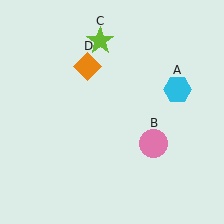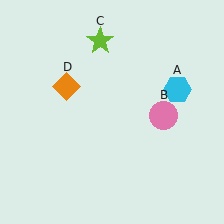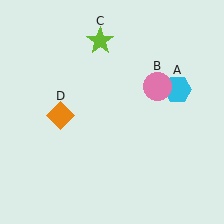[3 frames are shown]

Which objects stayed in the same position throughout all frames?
Cyan hexagon (object A) and lime star (object C) remained stationary.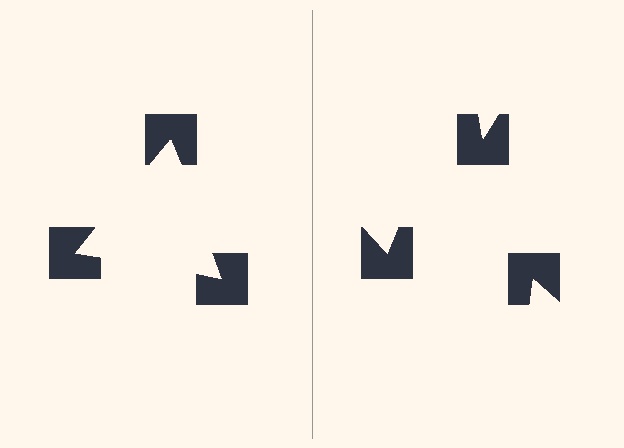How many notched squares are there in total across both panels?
6 — 3 on each side.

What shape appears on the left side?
An illusory triangle.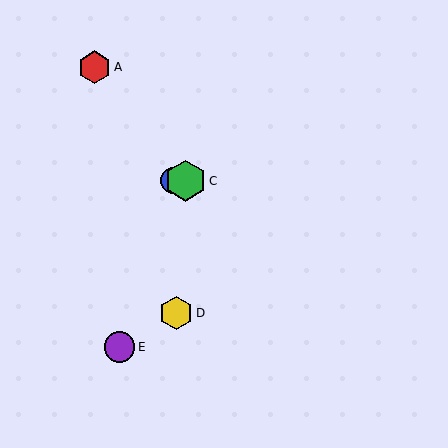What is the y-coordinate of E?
Object E is at y≈347.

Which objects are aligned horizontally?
Objects B, C are aligned horizontally.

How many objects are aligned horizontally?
2 objects (B, C) are aligned horizontally.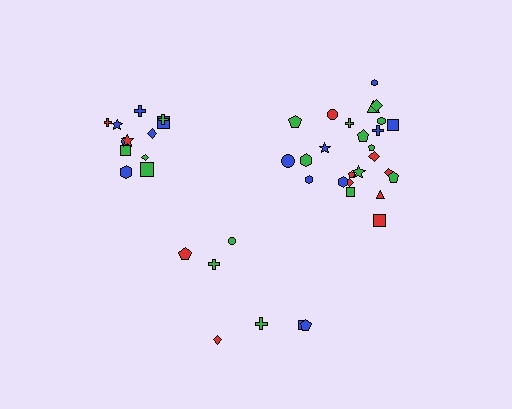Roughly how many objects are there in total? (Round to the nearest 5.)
Roughly 45 objects in total.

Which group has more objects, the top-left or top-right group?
The top-right group.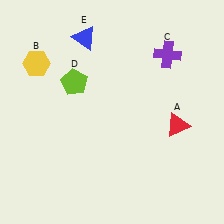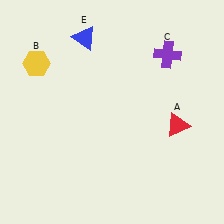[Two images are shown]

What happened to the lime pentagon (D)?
The lime pentagon (D) was removed in Image 2. It was in the top-left area of Image 1.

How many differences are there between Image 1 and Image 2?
There is 1 difference between the two images.